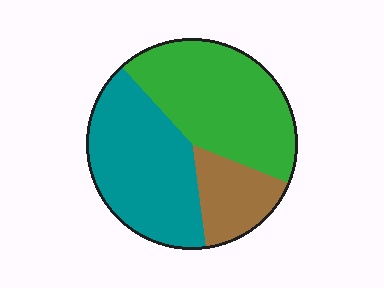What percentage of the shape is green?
Green covers 43% of the shape.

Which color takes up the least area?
Brown, at roughly 15%.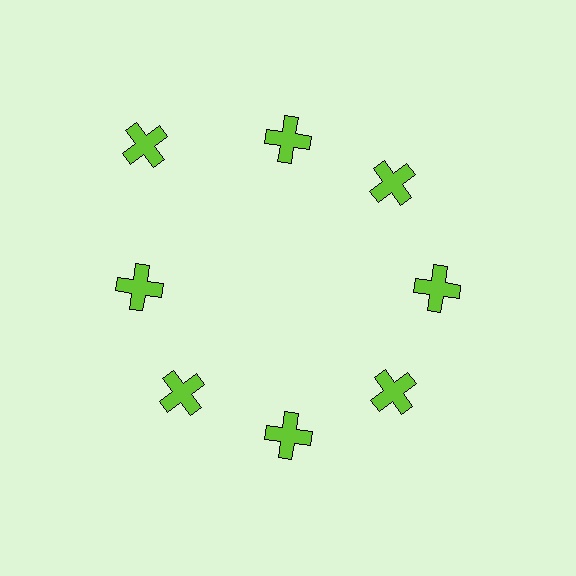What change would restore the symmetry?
The symmetry would be restored by moving it inward, back onto the ring so that all 8 crosses sit at equal angles and equal distance from the center.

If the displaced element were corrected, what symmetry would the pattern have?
It would have 8-fold rotational symmetry — the pattern would map onto itself every 45 degrees.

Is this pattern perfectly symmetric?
No. The 8 lime crosses are arranged in a ring, but one element near the 10 o'clock position is pushed outward from the center, breaking the 8-fold rotational symmetry.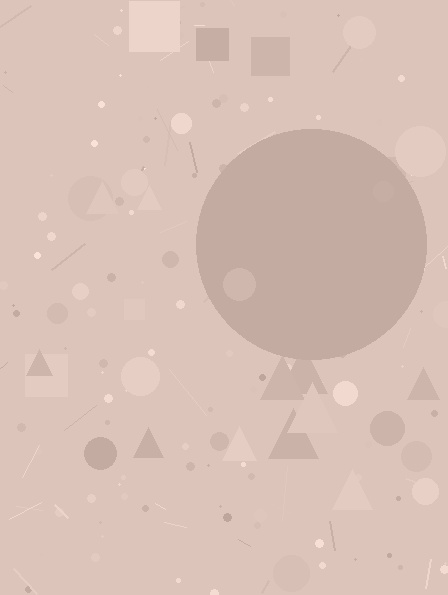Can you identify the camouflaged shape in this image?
The camouflaged shape is a circle.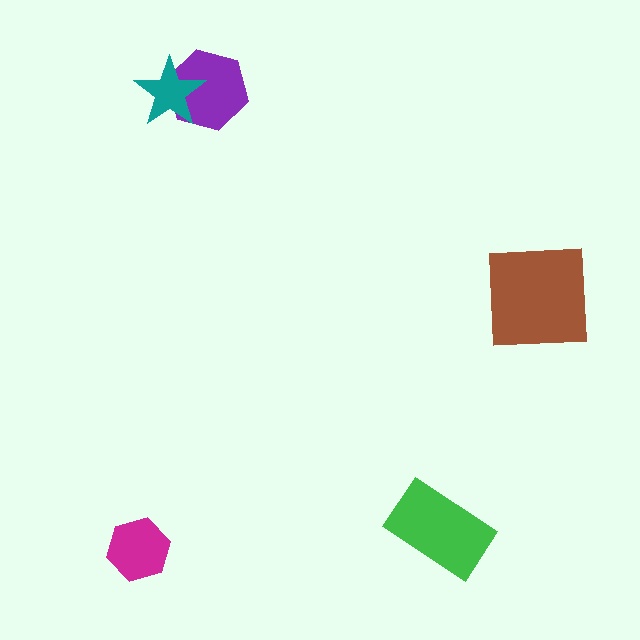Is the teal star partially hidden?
No, no other shape covers it.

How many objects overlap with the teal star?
1 object overlaps with the teal star.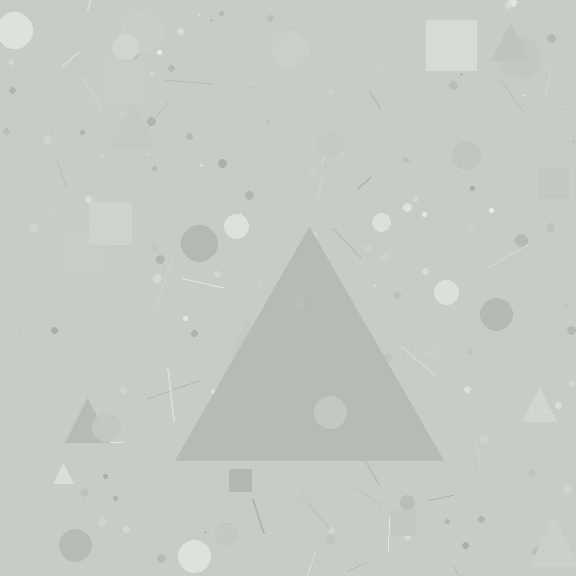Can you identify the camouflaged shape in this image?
The camouflaged shape is a triangle.